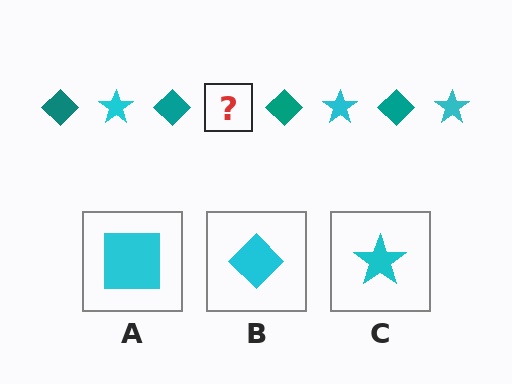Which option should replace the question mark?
Option C.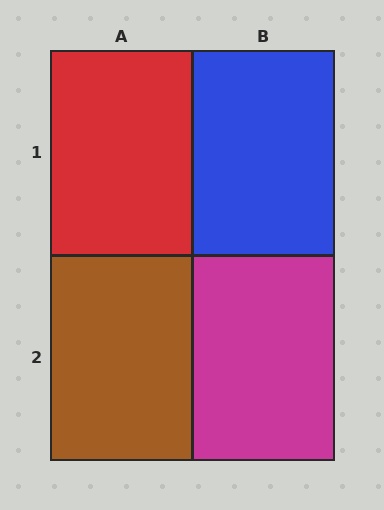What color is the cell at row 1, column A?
Red.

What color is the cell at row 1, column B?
Blue.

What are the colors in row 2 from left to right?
Brown, magenta.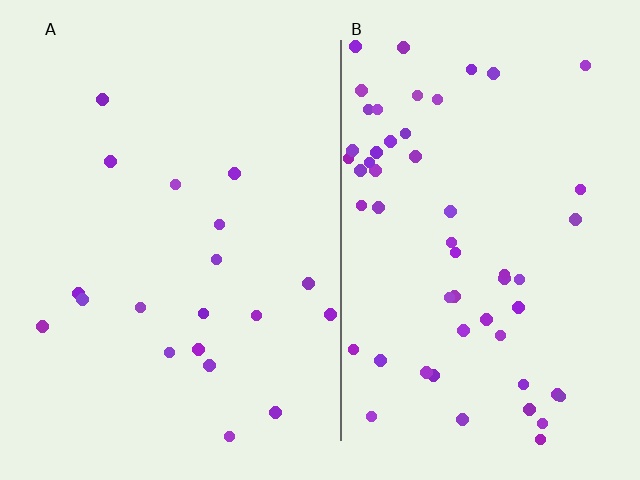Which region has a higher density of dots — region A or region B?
B (the right).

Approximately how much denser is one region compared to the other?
Approximately 2.9× — region B over region A.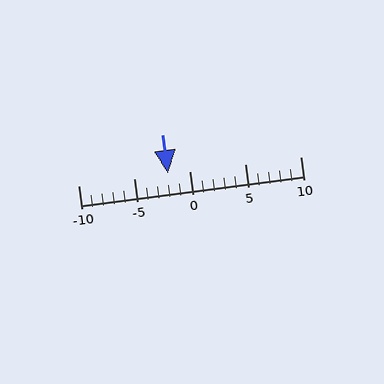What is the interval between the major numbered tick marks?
The major tick marks are spaced 5 units apart.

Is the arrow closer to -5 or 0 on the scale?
The arrow is closer to 0.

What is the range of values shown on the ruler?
The ruler shows values from -10 to 10.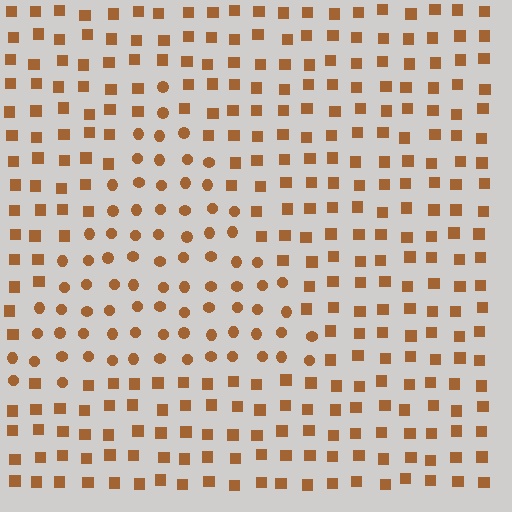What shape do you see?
I see a triangle.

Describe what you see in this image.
The image is filled with small brown elements arranged in a uniform grid. A triangle-shaped region contains circles, while the surrounding area contains squares. The boundary is defined purely by the change in element shape.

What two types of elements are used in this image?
The image uses circles inside the triangle region and squares outside it.